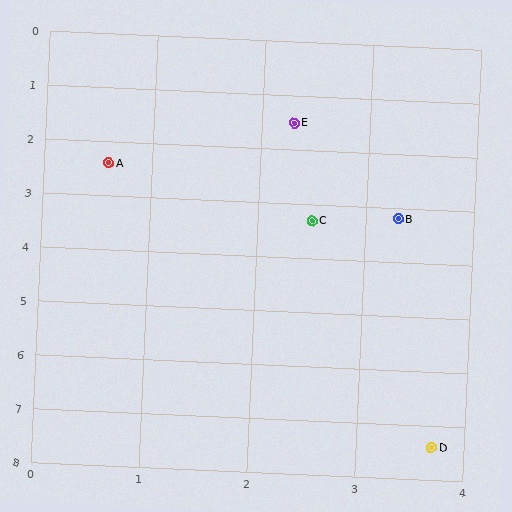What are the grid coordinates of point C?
Point C is at approximately (2.5, 3.3).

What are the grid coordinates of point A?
Point A is at approximately (0.6, 2.4).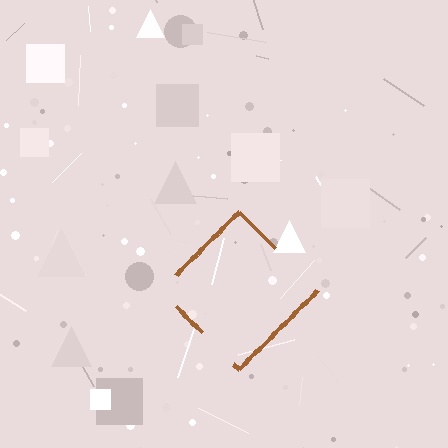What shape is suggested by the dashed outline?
The dashed outline suggests a diamond.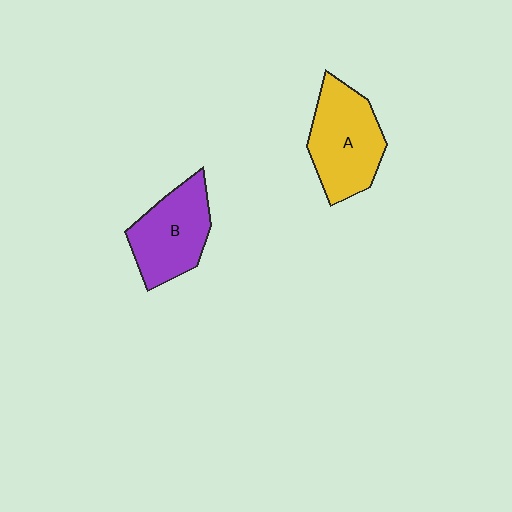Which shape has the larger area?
Shape A (yellow).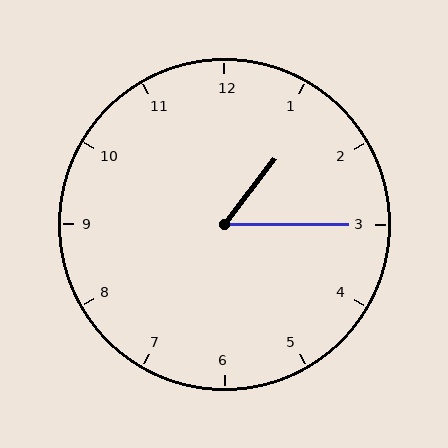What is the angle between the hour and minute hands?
Approximately 52 degrees.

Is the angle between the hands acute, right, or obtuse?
It is acute.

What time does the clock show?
1:15.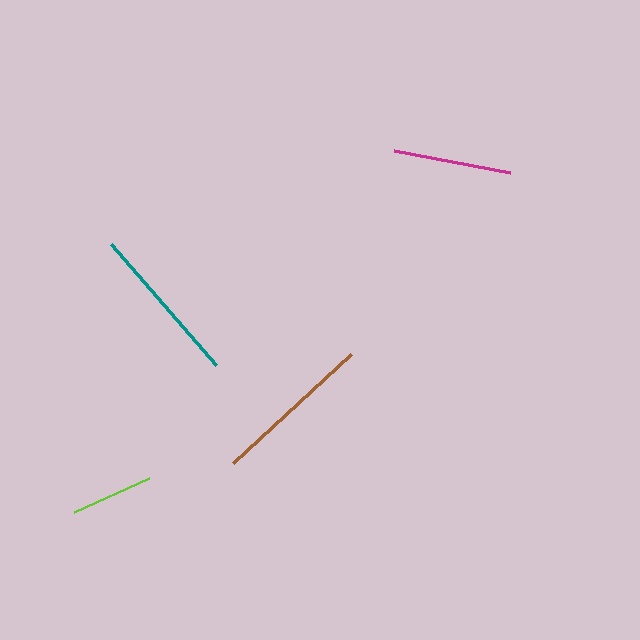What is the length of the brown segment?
The brown segment is approximately 160 pixels long.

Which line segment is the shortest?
The lime line is the shortest at approximately 83 pixels.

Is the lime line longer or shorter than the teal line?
The teal line is longer than the lime line.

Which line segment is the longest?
The brown line is the longest at approximately 160 pixels.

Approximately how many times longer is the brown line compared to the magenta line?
The brown line is approximately 1.4 times the length of the magenta line.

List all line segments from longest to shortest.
From longest to shortest: brown, teal, magenta, lime.